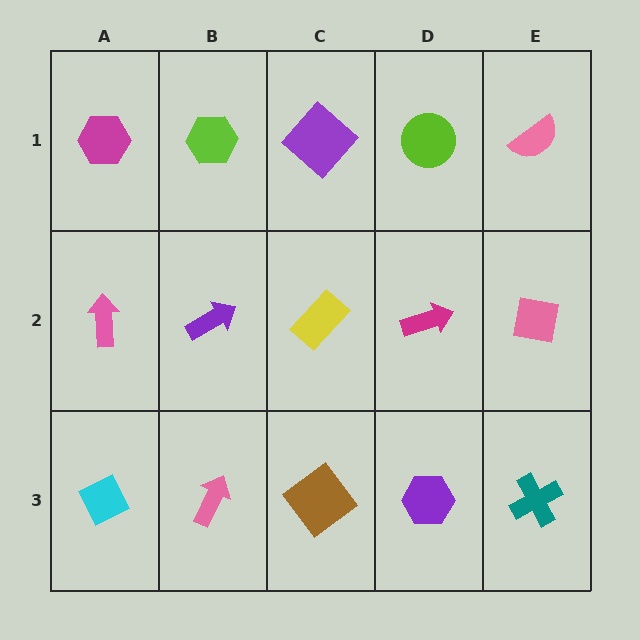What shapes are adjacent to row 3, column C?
A yellow rectangle (row 2, column C), a pink arrow (row 3, column B), a purple hexagon (row 3, column D).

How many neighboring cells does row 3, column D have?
3.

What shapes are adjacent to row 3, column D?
A magenta arrow (row 2, column D), a brown diamond (row 3, column C), a teal cross (row 3, column E).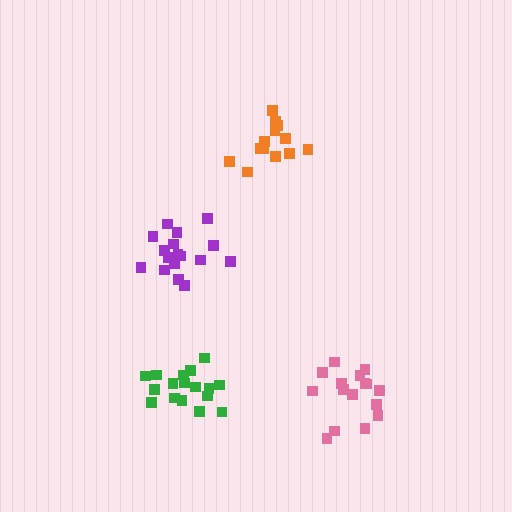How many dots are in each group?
Group 1: 14 dots, Group 2: 16 dots, Group 3: 17 dots, Group 4: 17 dots (64 total).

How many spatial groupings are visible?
There are 4 spatial groupings.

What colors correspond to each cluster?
The clusters are colored: orange, pink, purple, green.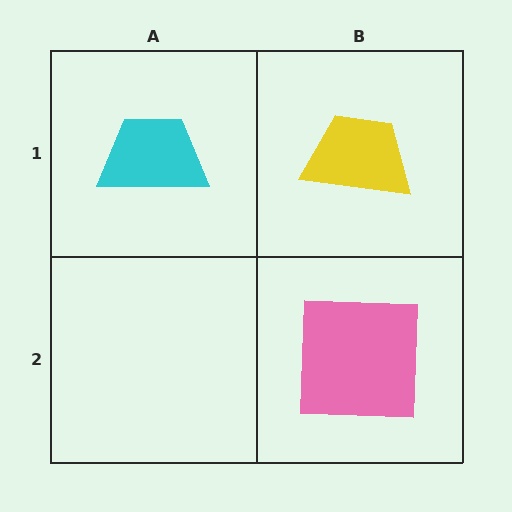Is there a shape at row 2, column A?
No, that cell is empty.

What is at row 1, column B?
A yellow trapezoid.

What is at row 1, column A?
A cyan trapezoid.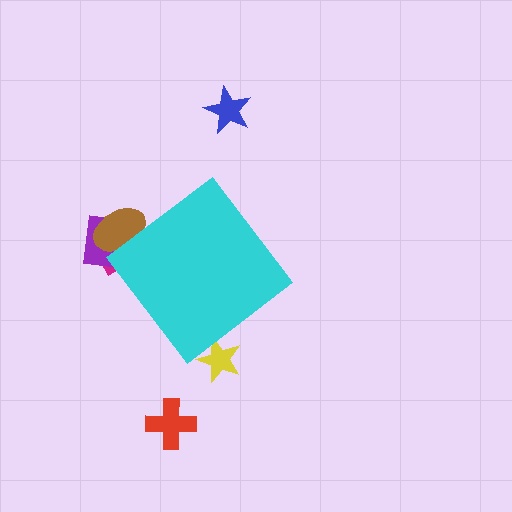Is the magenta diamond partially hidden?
Yes, the magenta diamond is partially hidden behind the cyan diamond.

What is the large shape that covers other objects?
A cyan diamond.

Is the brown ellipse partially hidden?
Yes, the brown ellipse is partially hidden behind the cyan diamond.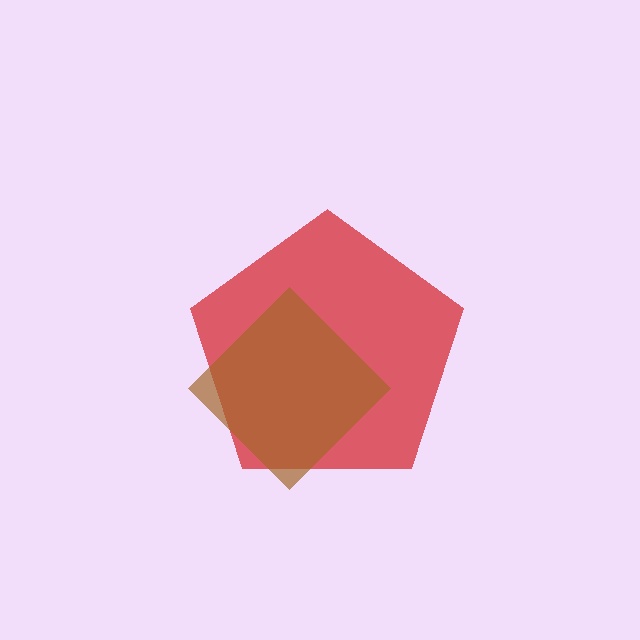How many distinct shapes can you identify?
There are 2 distinct shapes: a red pentagon, a brown diamond.